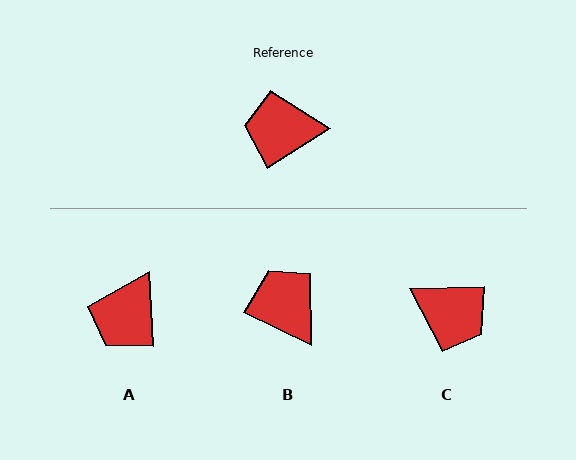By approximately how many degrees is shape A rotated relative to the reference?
Approximately 61 degrees counter-clockwise.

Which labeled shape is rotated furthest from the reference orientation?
C, about 149 degrees away.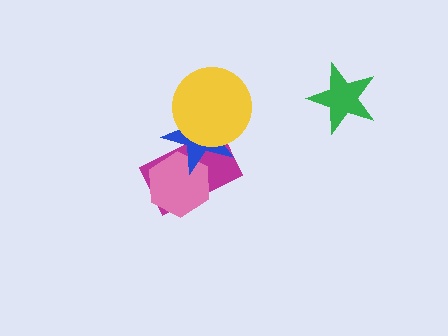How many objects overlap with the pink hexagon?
2 objects overlap with the pink hexagon.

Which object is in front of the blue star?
The yellow circle is in front of the blue star.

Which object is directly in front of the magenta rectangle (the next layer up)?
The pink hexagon is directly in front of the magenta rectangle.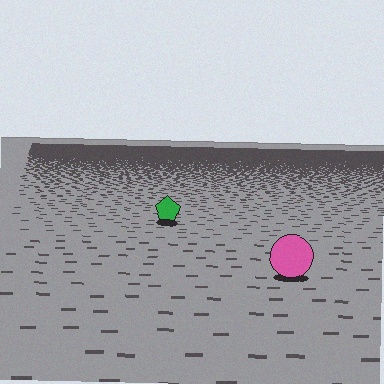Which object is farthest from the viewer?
The green pentagon is farthest from the viewer. It appears smaller and the ground texture around it is denser.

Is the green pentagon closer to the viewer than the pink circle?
No. The pink circle is closer — you can tell from the texture gradient: the ground texture is coarser near it.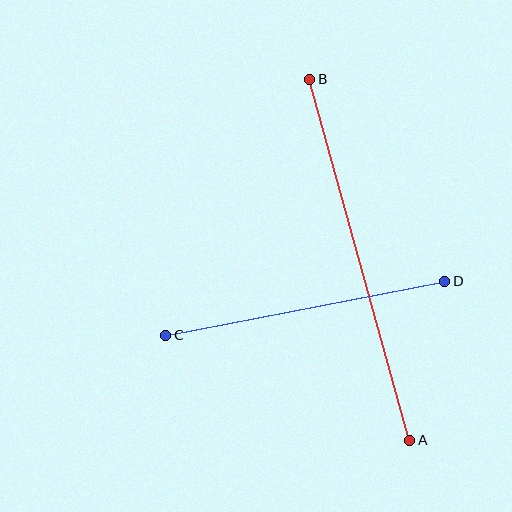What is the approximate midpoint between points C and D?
The midpoint is at approximately (305, 308) pixels.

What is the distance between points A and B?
The distance is approximately 375 pixels.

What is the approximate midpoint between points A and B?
The midpoint is at approximately (360, 260) pixels.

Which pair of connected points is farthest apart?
Points A and B are farthest apart.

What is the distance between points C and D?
The distance is approximately 284 pixels.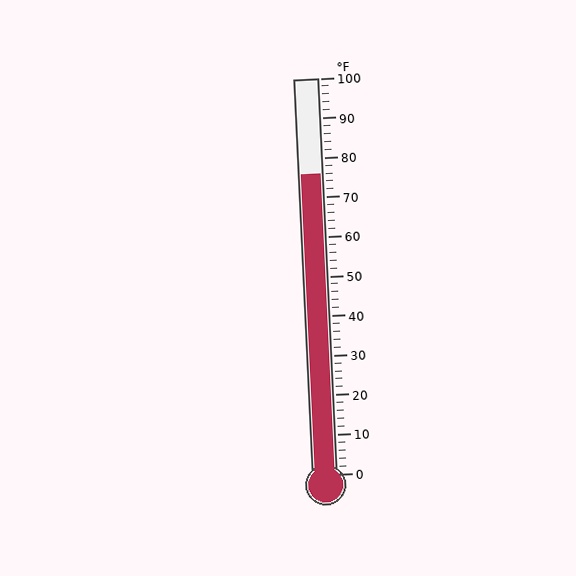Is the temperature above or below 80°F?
The temperature is below 80°F.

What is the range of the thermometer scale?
The thermometer scale ranges from 0°F to 100°F.